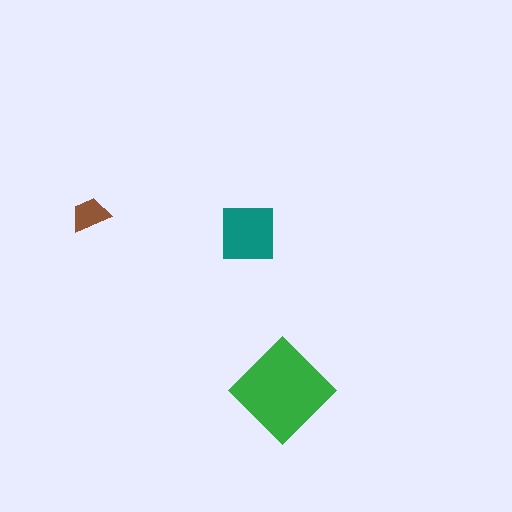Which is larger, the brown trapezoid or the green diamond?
The green diamond.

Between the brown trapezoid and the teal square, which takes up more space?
The teal square.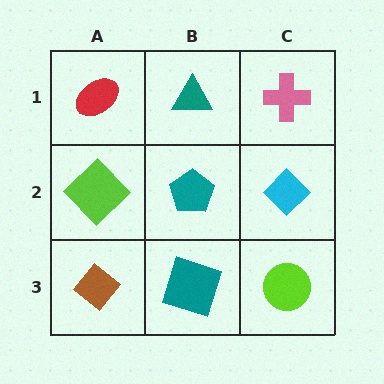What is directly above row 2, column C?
A pink cross.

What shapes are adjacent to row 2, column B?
A teal triangle (row 1, column B), a teal square (row 3, column B), a lime diamond (row 2, column A), a cyan diamond (row 2, column C).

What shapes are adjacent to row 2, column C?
A pink cross (row 1, column C), a lime circle (row 3, column C), a teal pentagon (row 2, column B).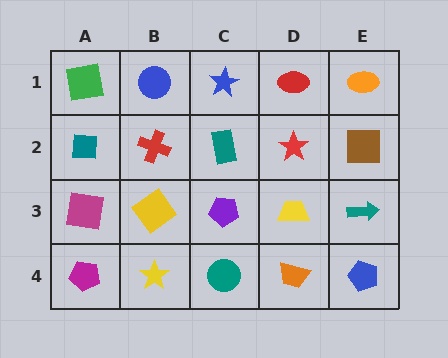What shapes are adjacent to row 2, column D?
A red ellipse (row 1, column D), a yellow trapezoid (row 3, column D), a teal rectangle (row 2, column C), a brown square (row 2, column E).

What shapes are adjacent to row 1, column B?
A red cross (row 2, column B), a green square (row 1, column A), a blue star (row 1, column C).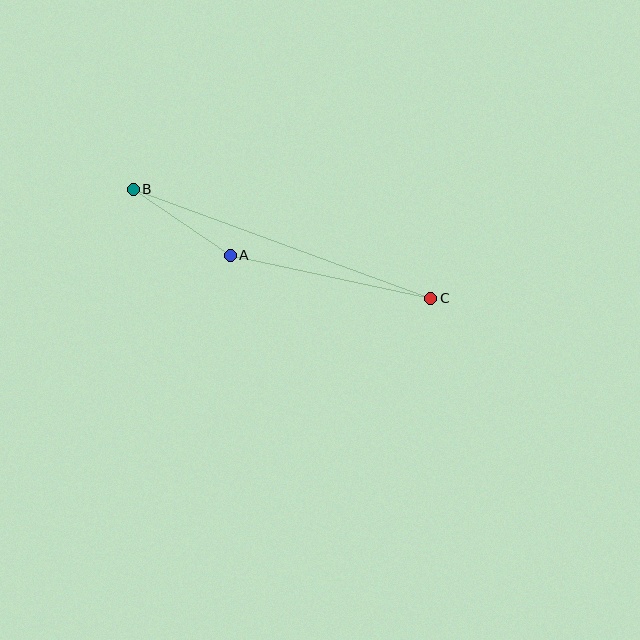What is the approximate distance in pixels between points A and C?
The distance between A and C is approximately 205 pixels.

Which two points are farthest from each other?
Points B and C are farthest from each other.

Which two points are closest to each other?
Points A and B are closest to each other.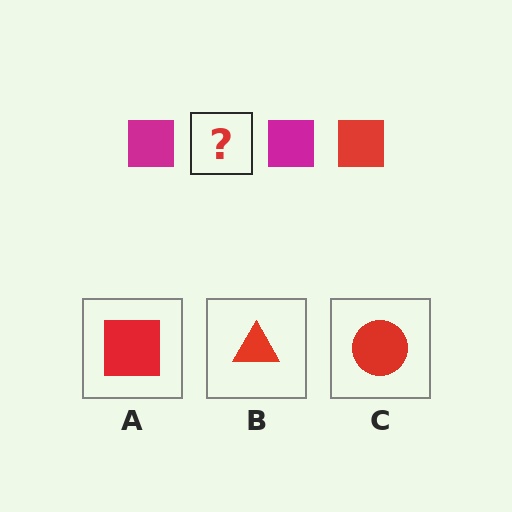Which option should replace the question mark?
Option A.